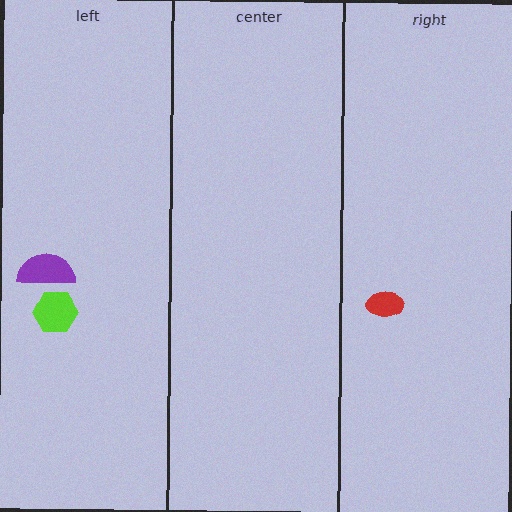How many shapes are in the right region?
1.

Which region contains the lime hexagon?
The left region.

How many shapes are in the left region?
2.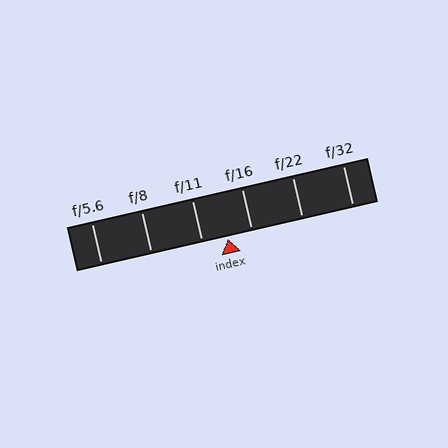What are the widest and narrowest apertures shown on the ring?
The widest aperture shown is f/5.6 and the narrowest is f/32.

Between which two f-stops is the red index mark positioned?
The index mark is between f/11 and f/16.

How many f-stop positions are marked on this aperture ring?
There are 6 f-stop positions marked.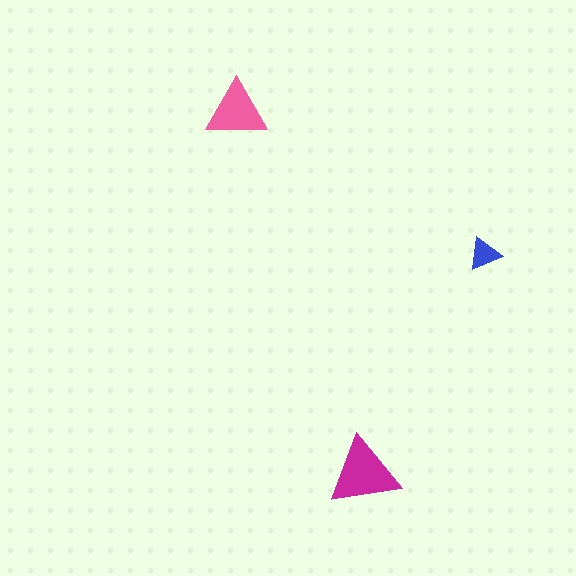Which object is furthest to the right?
The blue triangle is rightmost.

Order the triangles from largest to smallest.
the magenta one, the pink one, the blue one.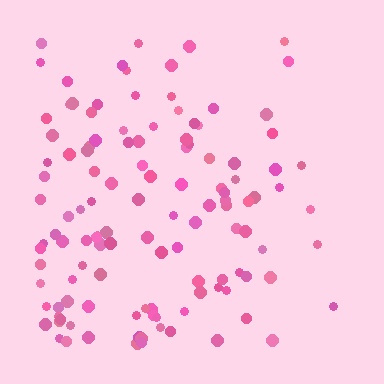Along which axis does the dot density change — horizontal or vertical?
Horizontal.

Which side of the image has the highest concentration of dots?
The left.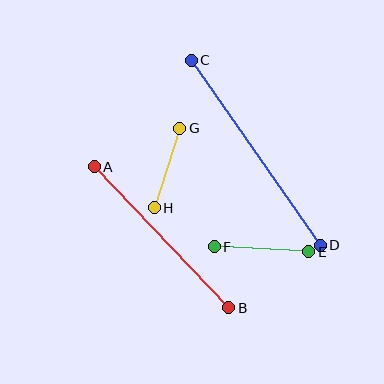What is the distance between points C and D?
The distance is approximately 225 pixels.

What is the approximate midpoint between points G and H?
The midpoint is at approximately (167, 168) pixels.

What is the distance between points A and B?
The distance is approximately 195 pixels.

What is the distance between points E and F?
The distance is approximately 94 pixels.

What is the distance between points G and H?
The distance is approximately 84 pixels.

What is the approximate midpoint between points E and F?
The midpoint is at approximately (261, 249) pixels.